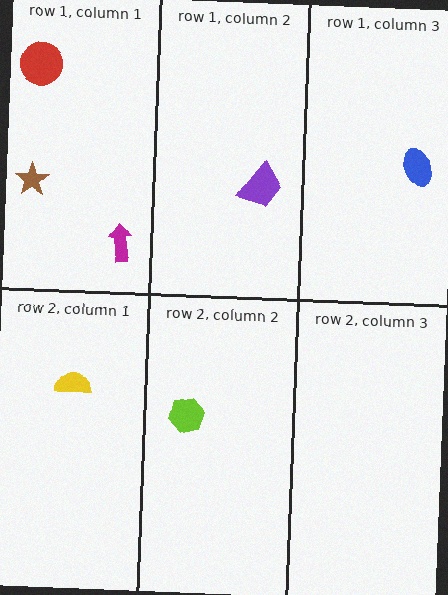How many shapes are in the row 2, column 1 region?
1.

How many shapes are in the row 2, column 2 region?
1.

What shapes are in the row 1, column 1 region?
The magenta arrow, the brown star, the red circle.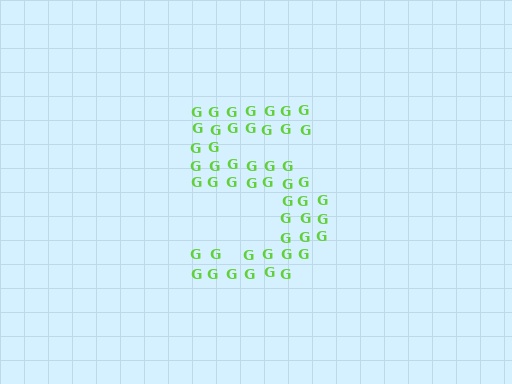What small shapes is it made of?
It is made of small letter G's.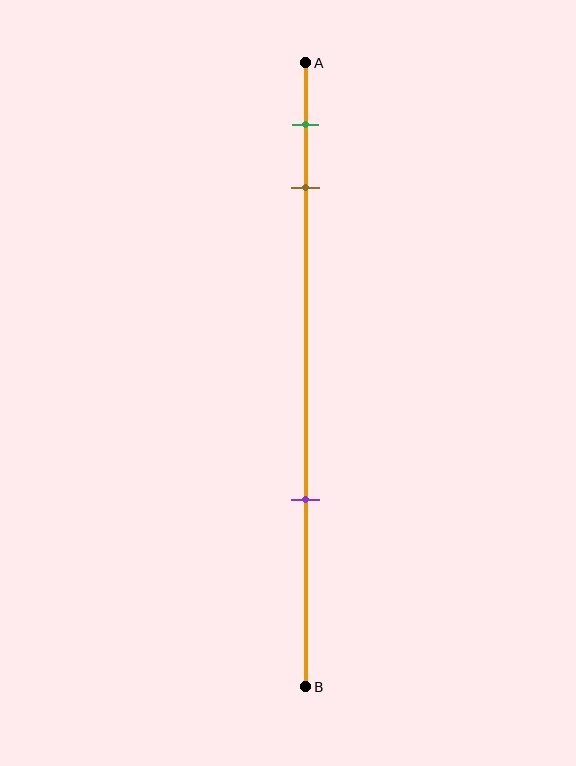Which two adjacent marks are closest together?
The green and brown marks are the closest adjacent pair.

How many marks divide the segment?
There are 3 marks dividing the segment.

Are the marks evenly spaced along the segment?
No, the marks are not evenly spaced.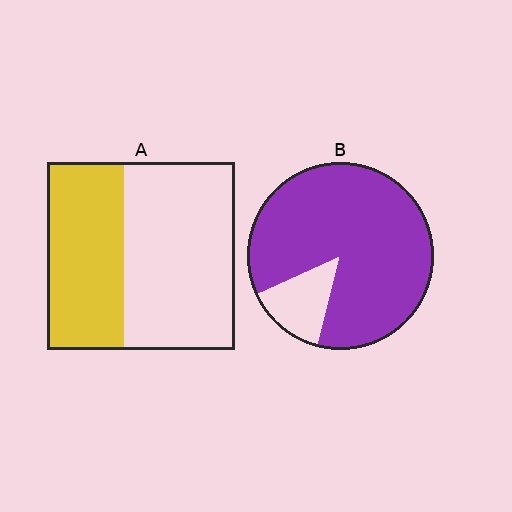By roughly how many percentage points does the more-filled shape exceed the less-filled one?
By roughly 45 percentage points (B over A).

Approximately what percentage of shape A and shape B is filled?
A is approximately 40% and B is approximately 85%.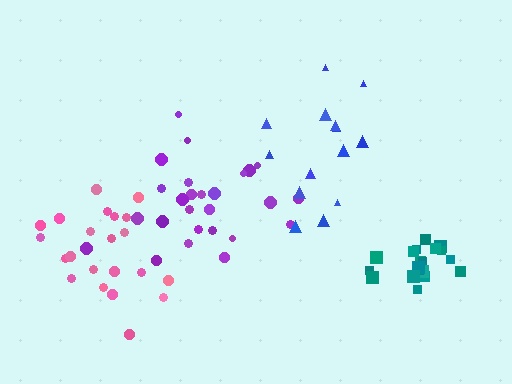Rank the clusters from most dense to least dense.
teal, pink, purple, blue.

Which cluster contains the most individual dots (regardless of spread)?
Purple (26).